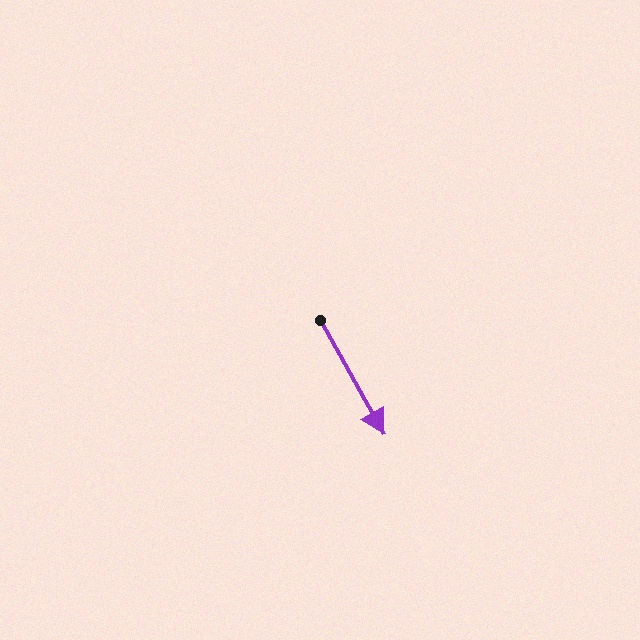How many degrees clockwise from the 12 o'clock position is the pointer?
Approximately 151 degrees.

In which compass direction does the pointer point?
Southeast.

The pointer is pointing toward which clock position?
Roughly 5 o'clock.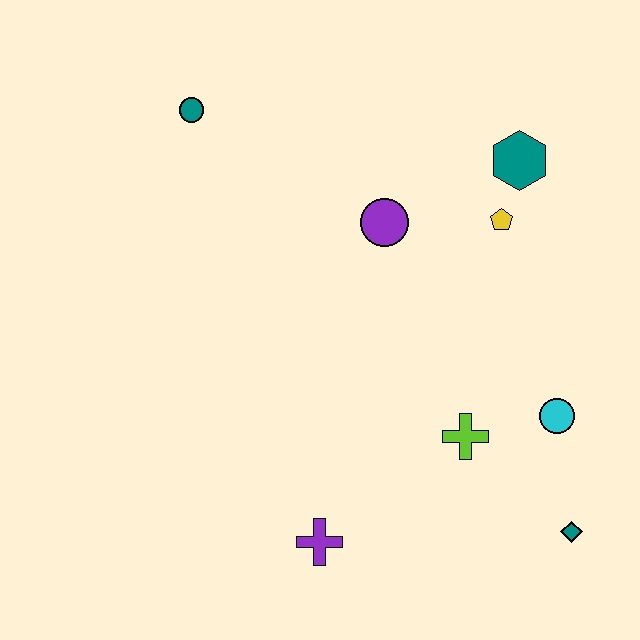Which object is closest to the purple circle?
The yellow pentagon is closest to the purple circle.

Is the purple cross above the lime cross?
No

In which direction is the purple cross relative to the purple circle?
The purple cross is below the purple circle.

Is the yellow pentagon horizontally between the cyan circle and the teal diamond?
No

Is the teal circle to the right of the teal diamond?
No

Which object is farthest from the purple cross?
The teal circle is farthest from the purple cross.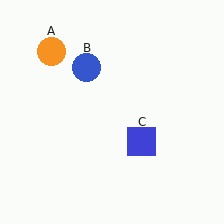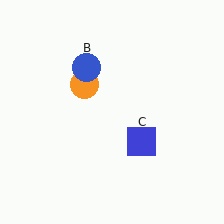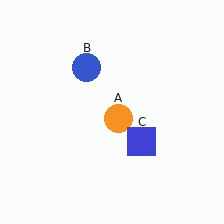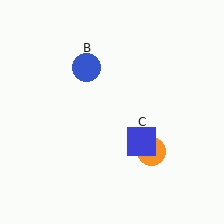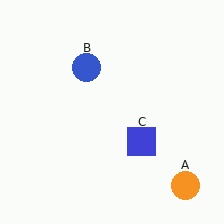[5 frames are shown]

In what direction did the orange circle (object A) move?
The orange circle (object A) moved down and to the right.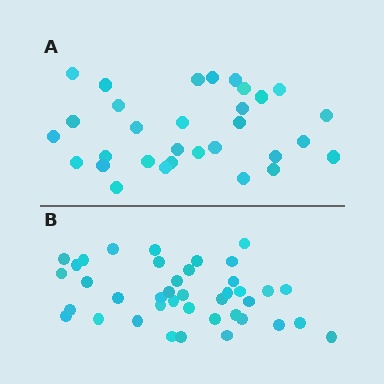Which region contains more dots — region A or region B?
Region B (the bottom region) has more dots.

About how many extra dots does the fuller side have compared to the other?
Region B has roughly 8 or so more dots than region A.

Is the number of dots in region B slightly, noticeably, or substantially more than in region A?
Region B has noticeably more, but not dramatically so. The ratio is roughly 1.3 to 1.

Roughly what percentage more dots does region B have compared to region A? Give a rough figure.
About 30% more.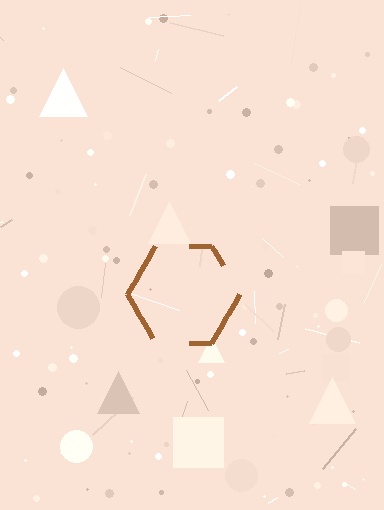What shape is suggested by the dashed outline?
The dashed outline suggests a hexagon.